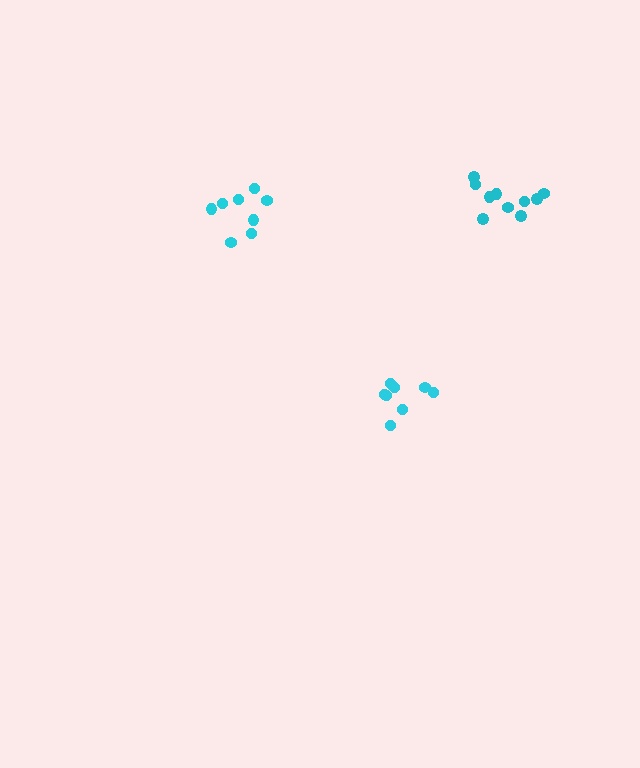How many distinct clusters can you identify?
There are 3 distinct clusters.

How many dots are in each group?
Group 1: 8 dots, Group 2: 10 dots, Group 3: 8 dots (26 total).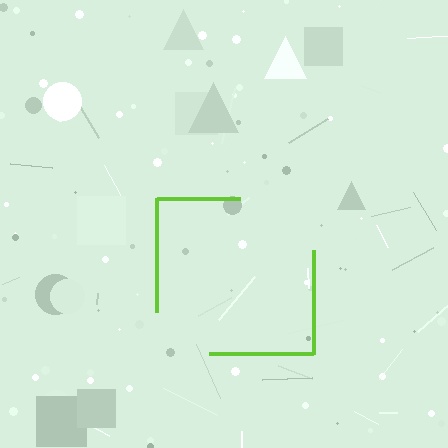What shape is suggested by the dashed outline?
The dashed outline suggests a square.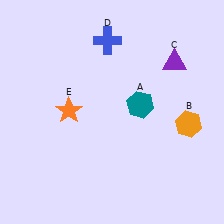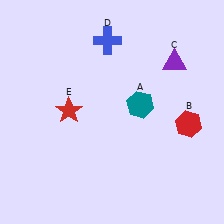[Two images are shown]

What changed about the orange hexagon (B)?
In Image 1, B is orange. In Image 2, it changed to red.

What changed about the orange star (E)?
In Image 1, E is orange. In Image 2, it changed to red.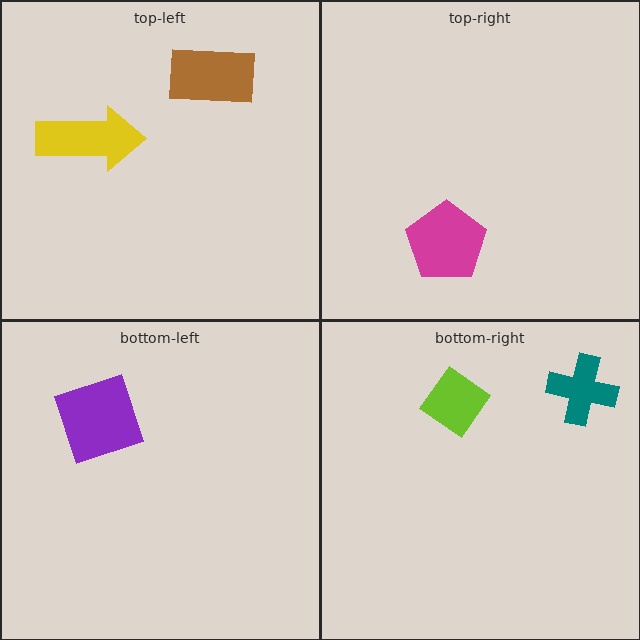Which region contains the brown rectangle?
The top-left region.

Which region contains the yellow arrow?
The top-left region.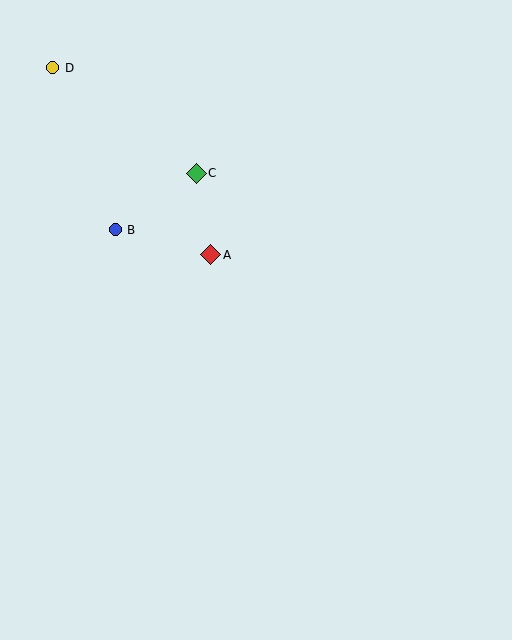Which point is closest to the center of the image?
Point A at (211, 255) is closest to the center.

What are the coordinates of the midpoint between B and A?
The midpoint between B and A is at (163, 242).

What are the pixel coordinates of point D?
Point D is at (53, 68).